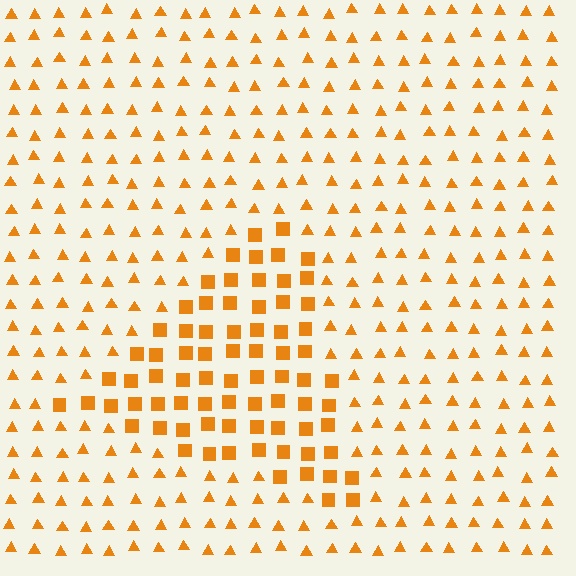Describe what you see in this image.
The image is filled with small orange elements arranged in a uniform grid. A triangle-shaped region contains squares, while the surrounding area contains triangles. The boundary is defined purely by the change in element shape.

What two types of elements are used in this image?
The image uses squares inside the triangle region and triangles outside it.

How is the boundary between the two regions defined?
The boundary is defined by a change in element shape: squares inside vs. triangles outside. All elements share the same color and spacing.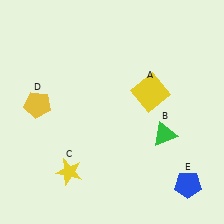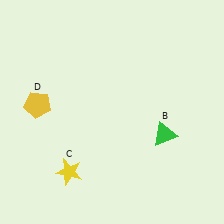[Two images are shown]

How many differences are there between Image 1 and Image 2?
There are 2 differences between the two images.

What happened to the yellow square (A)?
The yellow square (A) was removed in Image 2. It was in the top-right area of Image 1.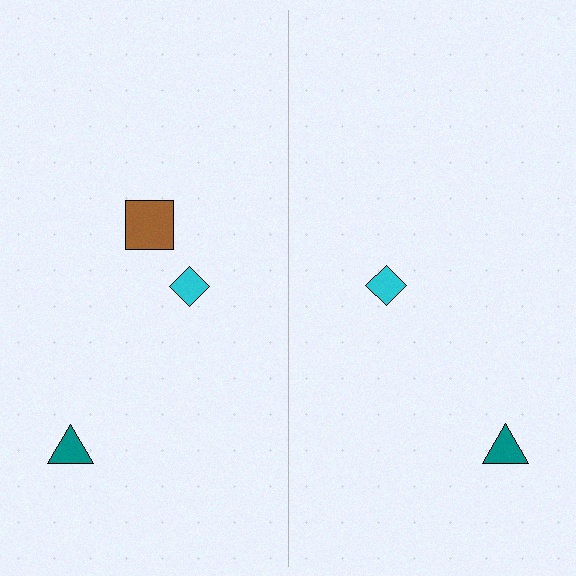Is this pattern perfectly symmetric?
No, the pattern is not perfectly symmetric. A brown square is missing from the right side.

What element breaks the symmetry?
A brown square is missing from the right side.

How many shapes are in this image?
There are 5 shapes in this image.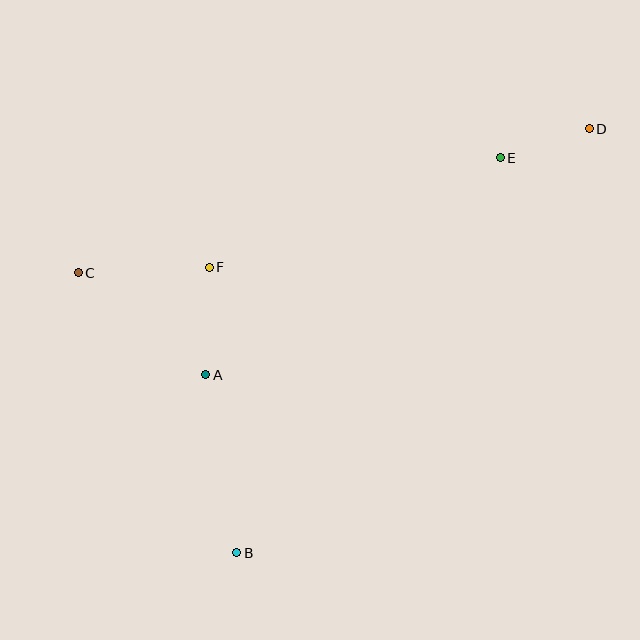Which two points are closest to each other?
Points D and E are closest to each other.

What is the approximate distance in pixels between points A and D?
The distance between A and D is approximately 456 pixels.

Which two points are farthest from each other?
Points B and D are farthest from each other.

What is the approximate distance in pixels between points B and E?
The distance between B and E is approximately 474 pixels.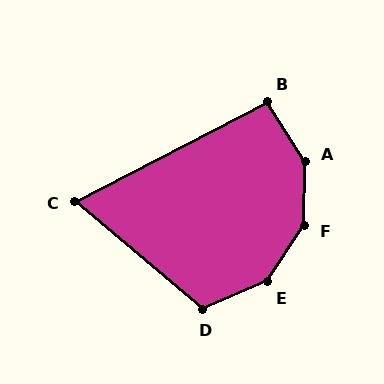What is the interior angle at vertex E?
Approximately 146 degrees (obtuse).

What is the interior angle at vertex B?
Approximately 95 degrees (obtuse).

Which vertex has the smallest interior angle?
C, at approximately 67 degrees.